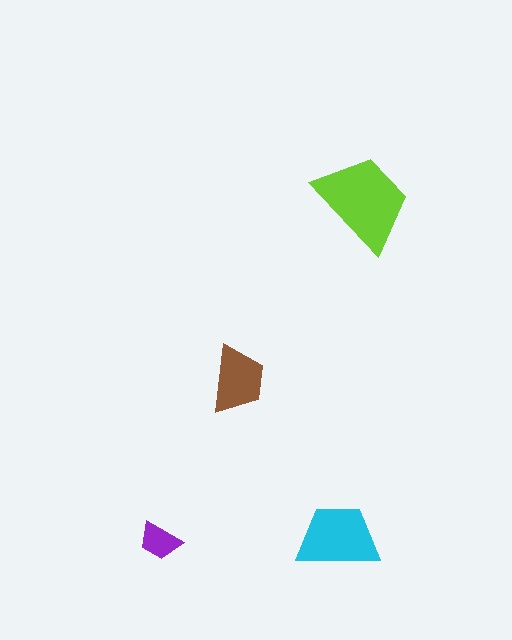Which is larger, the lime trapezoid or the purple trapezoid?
The lime one.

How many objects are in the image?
There are 4 objects in the image.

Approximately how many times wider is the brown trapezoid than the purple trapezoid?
About 1.5 times wider.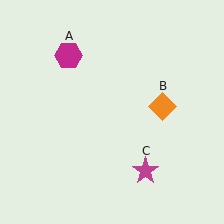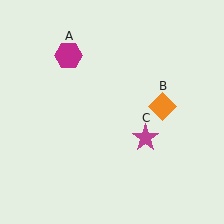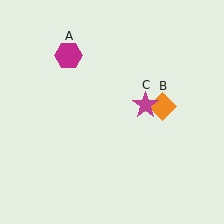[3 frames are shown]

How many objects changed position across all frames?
1 object changed position: magenta star (object C).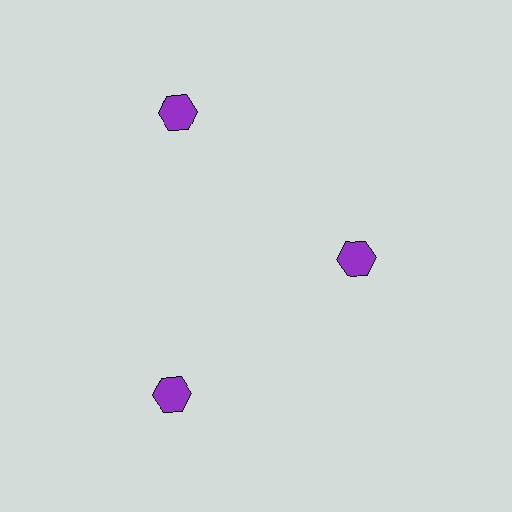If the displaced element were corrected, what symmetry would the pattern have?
It would have 3-fold rotational symmetry — the pattern would map onto itself every 120 degrees.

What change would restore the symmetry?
The symmetry would be restored by moving it outward, back onto the ring so that all 3 hexagons sit at equal angles and equal distance from the center.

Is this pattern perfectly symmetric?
No. The 3 purple hexagons are arranged in a ring, but one element near the 3 o'clock position is pulled inward toward the center, breaking the 3-fold rotational symmetry.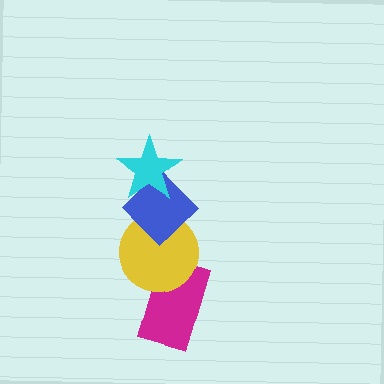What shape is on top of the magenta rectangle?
The yellow circle is on top of the magenta rectangle.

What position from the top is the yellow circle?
The yellow circle is 3rd from the top.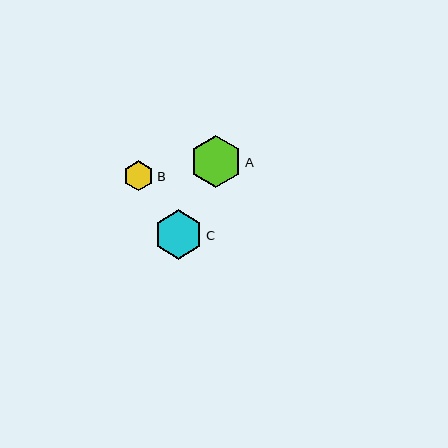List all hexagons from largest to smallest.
From largest to smallest: A, C, B.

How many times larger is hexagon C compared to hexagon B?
Hexagon C is approximately 1.6 times the size of hexagon B.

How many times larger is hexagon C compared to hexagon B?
Hexagon C is approximately 1.6 times the size of hexagon B.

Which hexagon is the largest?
Hexagon A is the largest with a size of approximately 51 pixels.